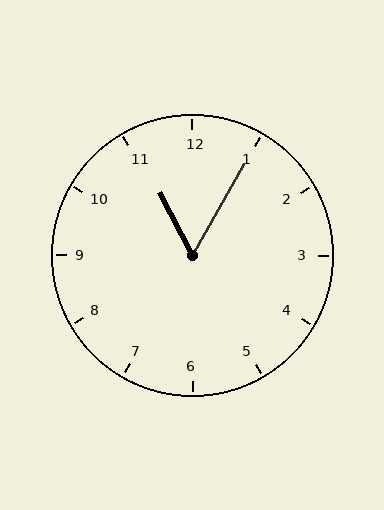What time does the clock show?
11:05.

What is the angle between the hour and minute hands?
Approximately 58 degrees.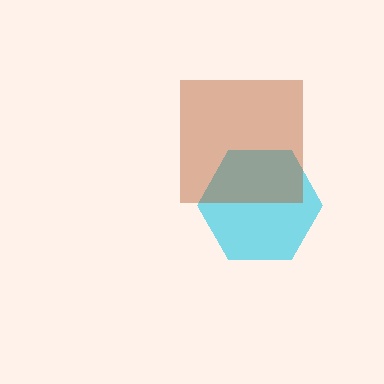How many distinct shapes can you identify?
There are 2 distinct shapes: a cyan hexagon, a brown square.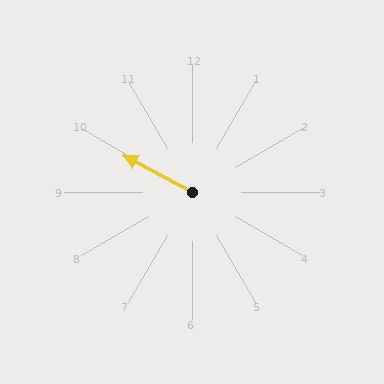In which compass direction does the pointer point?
Northwest.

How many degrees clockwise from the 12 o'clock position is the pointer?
Approximately 298 degrees.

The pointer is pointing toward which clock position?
Roughly 10 o'clock.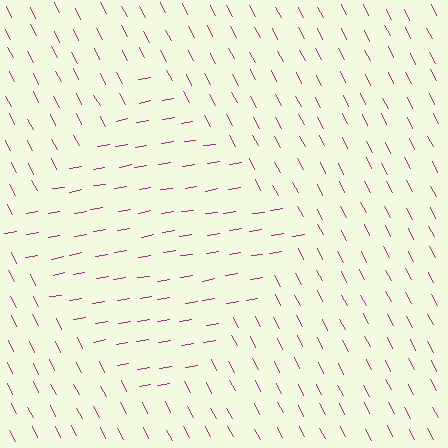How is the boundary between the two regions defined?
The boundary is defined purely by a change in line orientation (approximately 72 degrees difference). All lines are the same color and thickness.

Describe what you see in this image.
The image is filled with small magenta line segments. A diamond region in the image has lines oriented differently from the surrounding lines, creating a visible texture boundary.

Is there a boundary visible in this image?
Yes, there is a texture boundary formed by a change in line orientation.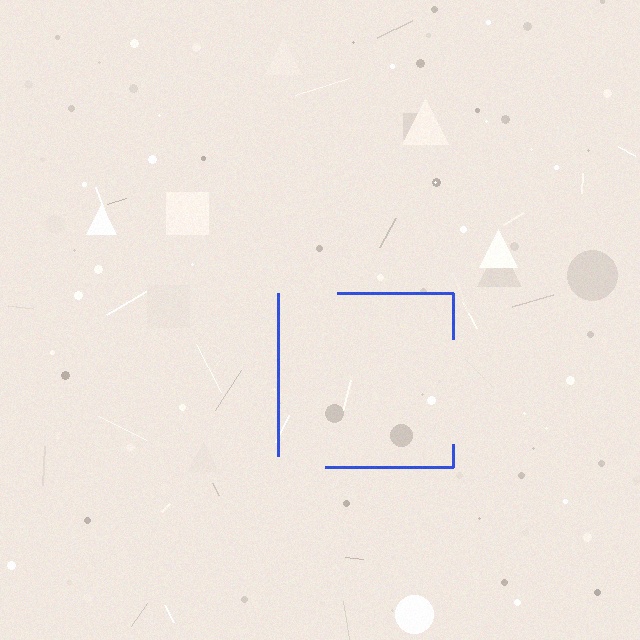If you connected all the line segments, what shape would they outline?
They would outline a square.